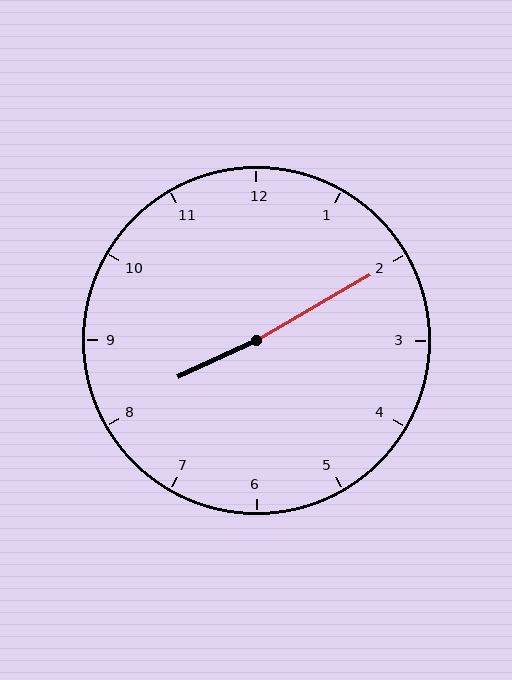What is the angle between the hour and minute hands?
Approximately 175 degrees.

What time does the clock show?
8:10.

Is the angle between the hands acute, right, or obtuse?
It is obtuse.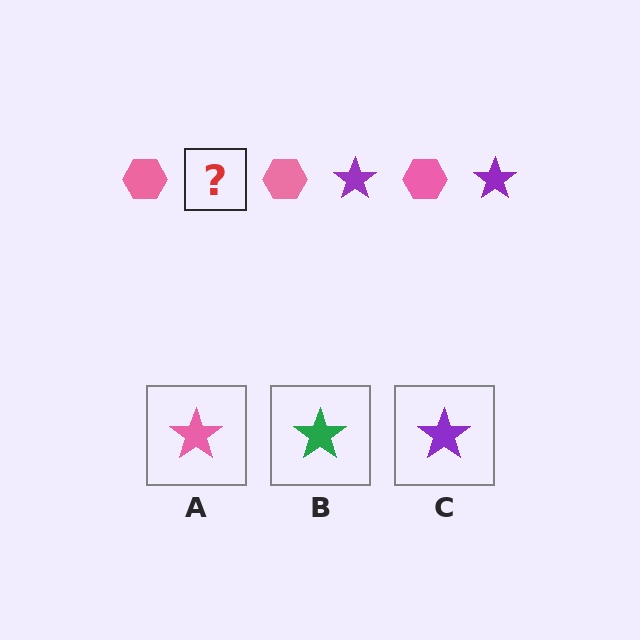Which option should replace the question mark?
Option C.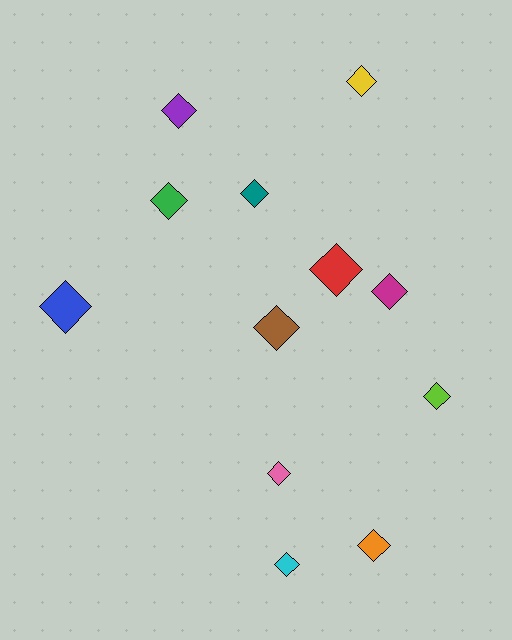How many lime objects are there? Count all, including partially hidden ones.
There is 1 lime object.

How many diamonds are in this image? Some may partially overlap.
There are 12 diamonds.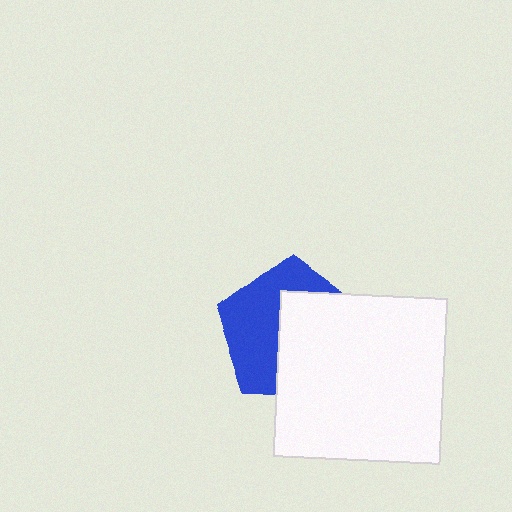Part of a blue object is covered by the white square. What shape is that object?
It is a pentagon.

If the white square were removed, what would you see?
You would see the complete blue pentagon.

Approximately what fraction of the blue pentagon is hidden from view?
Roughly 52% of the blue pentagon is hidden behind the white square.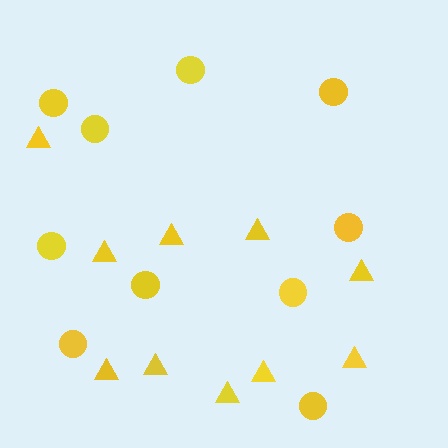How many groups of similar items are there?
There are 2 groups: one group of circles (10) and one group of triangles (10).